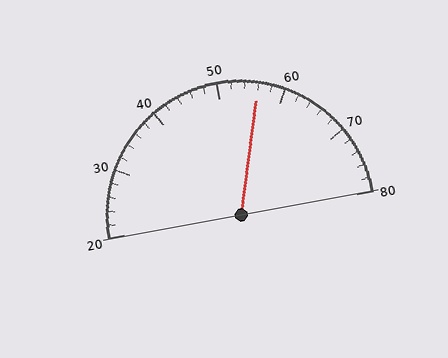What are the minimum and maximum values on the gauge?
The gauge ranges from 20 to 80.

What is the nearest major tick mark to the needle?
The nearest major tick mark is 60.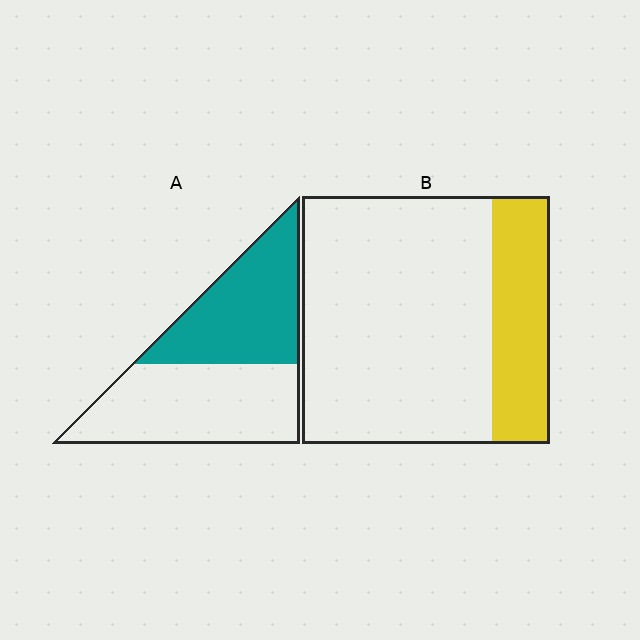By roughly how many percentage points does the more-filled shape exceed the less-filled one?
By roughly 25 percentage points (A over B).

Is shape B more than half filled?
No.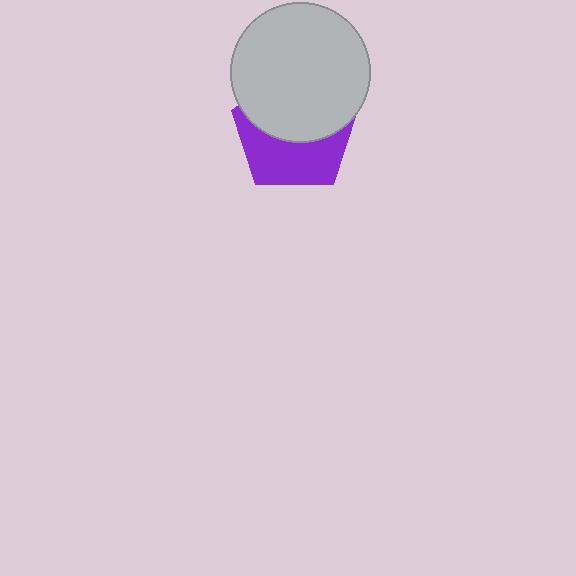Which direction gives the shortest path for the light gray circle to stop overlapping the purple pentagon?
Moving up gives the shortest separation.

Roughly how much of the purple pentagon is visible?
About half of it is visible (roughly 47%).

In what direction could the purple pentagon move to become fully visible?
The purple pentagon could move down. That would shift it out from behind the light gray circle entirely.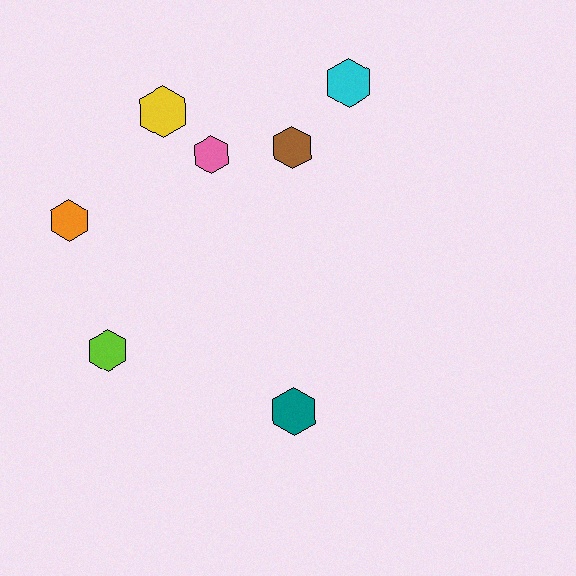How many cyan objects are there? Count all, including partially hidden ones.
There is 1 cyan object.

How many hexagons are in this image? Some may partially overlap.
There are 7 hexagons.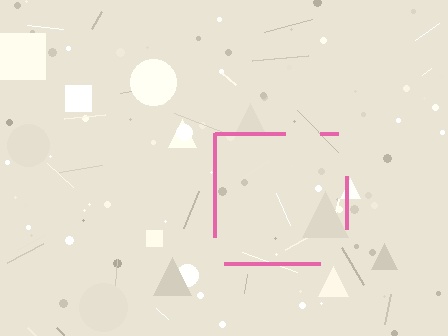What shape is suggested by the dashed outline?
The dashed outline suggests a square.